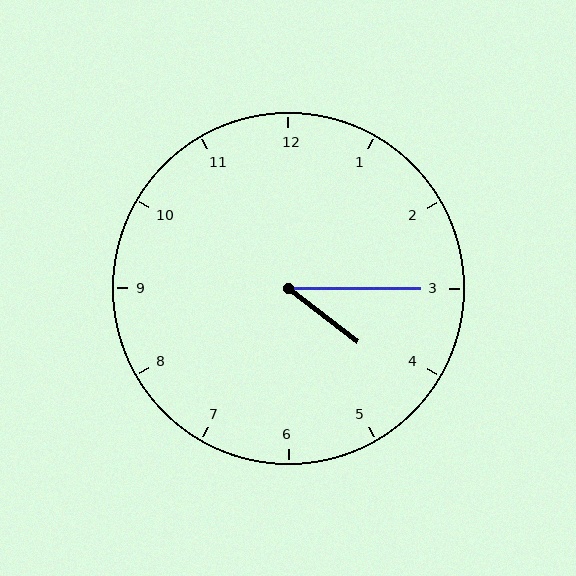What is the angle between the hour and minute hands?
Approximately 38 degrees.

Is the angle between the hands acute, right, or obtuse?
It is acute.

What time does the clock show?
4:15.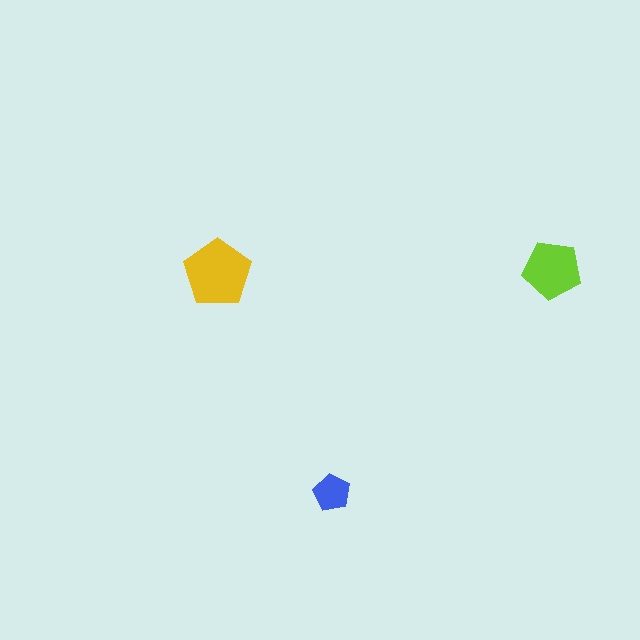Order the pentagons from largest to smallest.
the yellow one, the lime one, the blue one.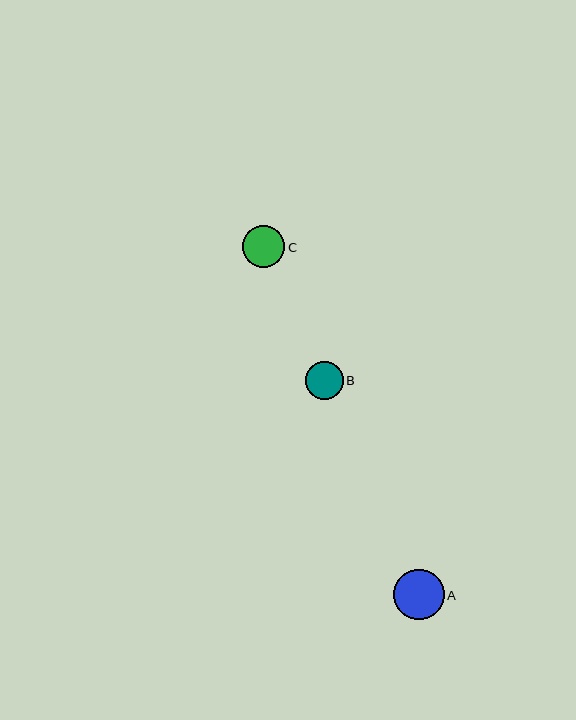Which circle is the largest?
Circle A is the largest with a size of approximately 50 pixels.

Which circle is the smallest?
Circle B is the smallest with a size of approximately 38 pixels.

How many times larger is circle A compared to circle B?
Circle A is approximately 1.3 times the size of circle B.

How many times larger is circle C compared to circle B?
Circle C is approximately 1.1 times the size of circle B.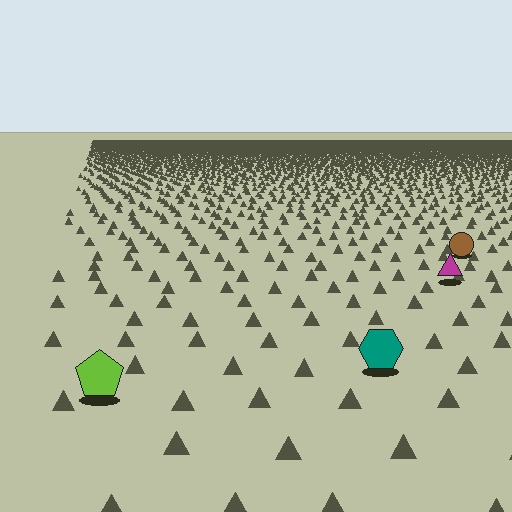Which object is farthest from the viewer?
The brown circle is farthest from the viewer. It appears smaller and the ground texture around it is denser.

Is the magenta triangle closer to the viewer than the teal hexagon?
No. The teal hexagon is closer — you can tell from the texture gradient: the ground texture is coarser near it.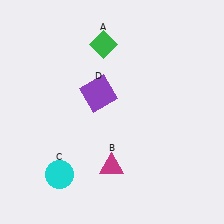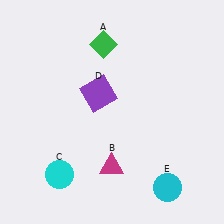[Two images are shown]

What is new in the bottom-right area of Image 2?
A cyan circle (E) was added in the bottom-right area of Image 2.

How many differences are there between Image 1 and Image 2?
There is 1 difference between the two images.